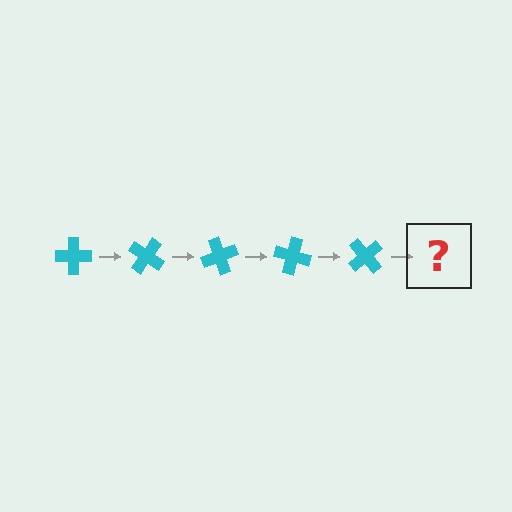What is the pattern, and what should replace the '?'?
The pattern is that the cross rotates 35 degrees each step. The '?' should be a cyan cross rotated 175 degrees.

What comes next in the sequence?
The next element should be a cyan cross rotated 175 degrees.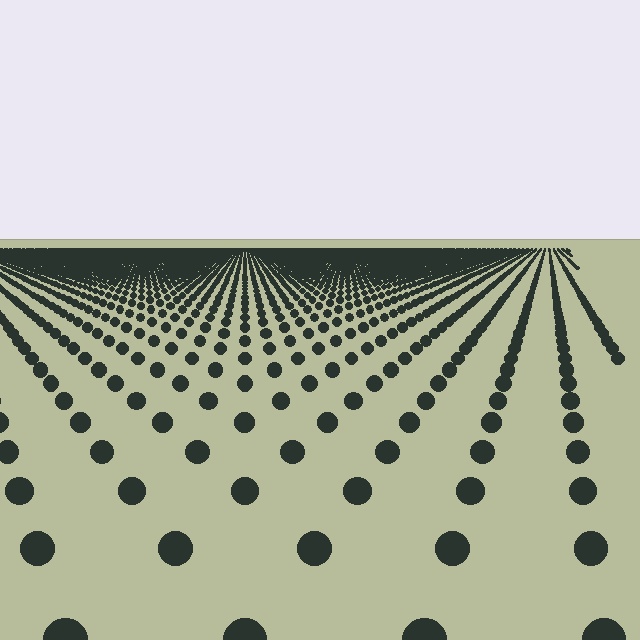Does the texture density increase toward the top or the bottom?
Density increases toward the top.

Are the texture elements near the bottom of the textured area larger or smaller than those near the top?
Larger. Near the bottom, elements are closer to the viewer and appear at a bigger on-screen size.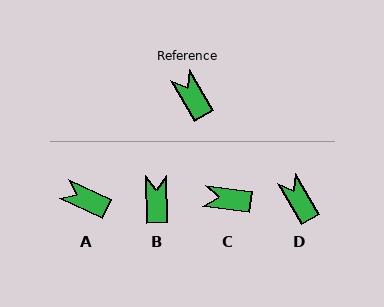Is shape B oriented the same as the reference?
No, it is off by about 28 degrees.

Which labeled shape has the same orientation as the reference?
D.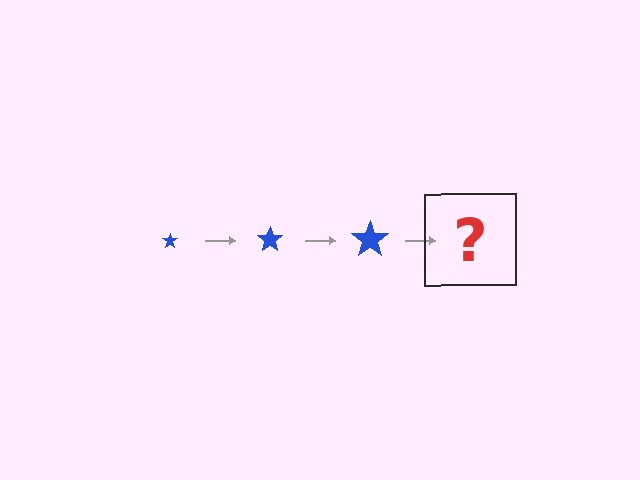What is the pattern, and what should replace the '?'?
The pattern is that the star gets progressively larger each step. The '?' should be a blue star, larger than the previous one.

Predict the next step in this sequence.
The next step is a blue star, larger than the previous one.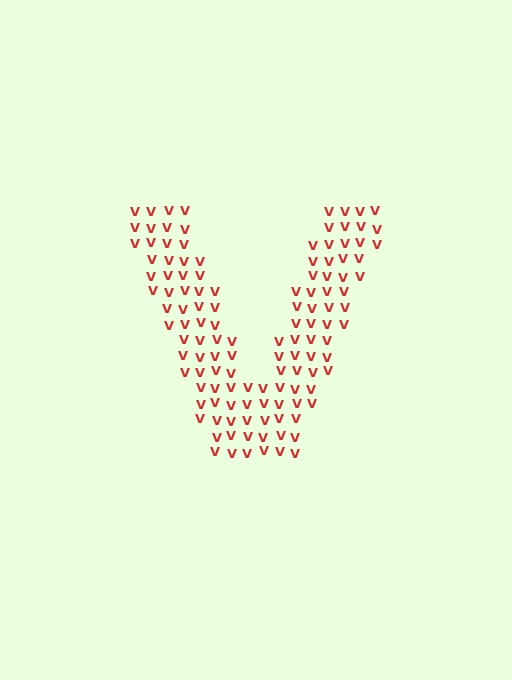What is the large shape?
The large shape is the letter V.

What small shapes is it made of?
It is made of small letter V's.